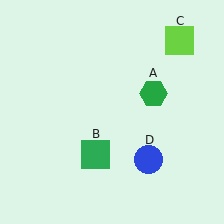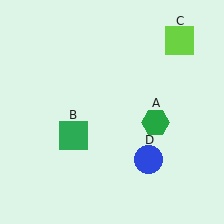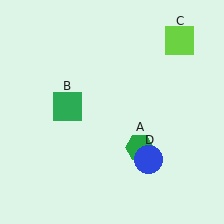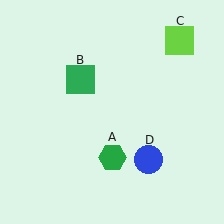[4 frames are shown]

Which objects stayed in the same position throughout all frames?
Lime square (object C) and blue circle (object D) remained stationary.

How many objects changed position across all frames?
2 objects changed position: green hexagon (object A), green square (object B).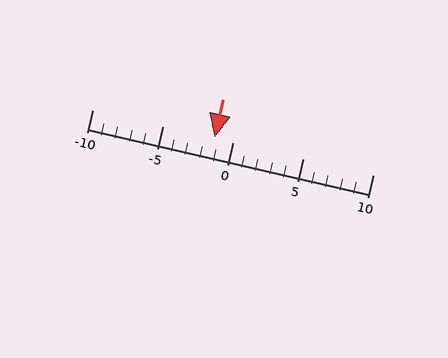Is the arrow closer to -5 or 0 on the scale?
The arrow is closer to 0.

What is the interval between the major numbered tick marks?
The major tick marks are spaced 5 units apart.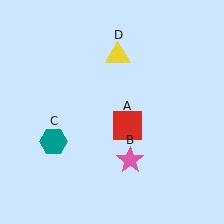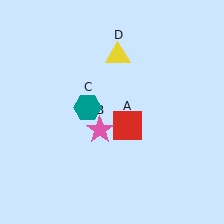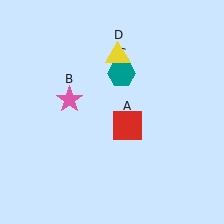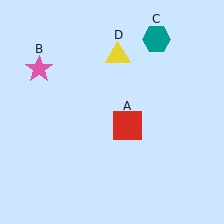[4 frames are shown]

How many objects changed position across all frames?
2 objects changed position: pink star (object B), teal hexagon (object C).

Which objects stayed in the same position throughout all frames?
Red square (object A) and yellow triangle (object D) remained stationary.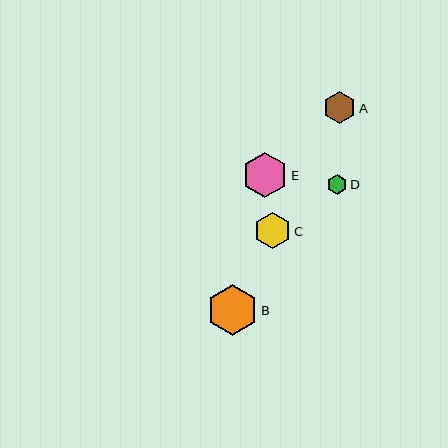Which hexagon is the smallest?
Hexagon D is the smallest with a size of approximately 20 pixels.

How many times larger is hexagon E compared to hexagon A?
Hexagon E is approximately 1.4 times the size of hexagon A.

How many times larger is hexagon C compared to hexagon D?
Hexagon C is approximately 1.8 times the size of hexagon D.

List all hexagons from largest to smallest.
From largest to smallest: B, E, C, A, D.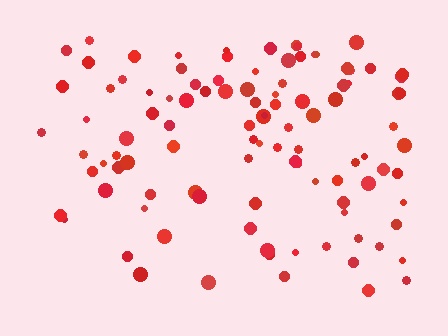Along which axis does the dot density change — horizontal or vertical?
Vertical.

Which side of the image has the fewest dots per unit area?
The bottom.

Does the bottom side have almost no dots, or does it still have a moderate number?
Still a moderate number, just noticeably fewer than the top.